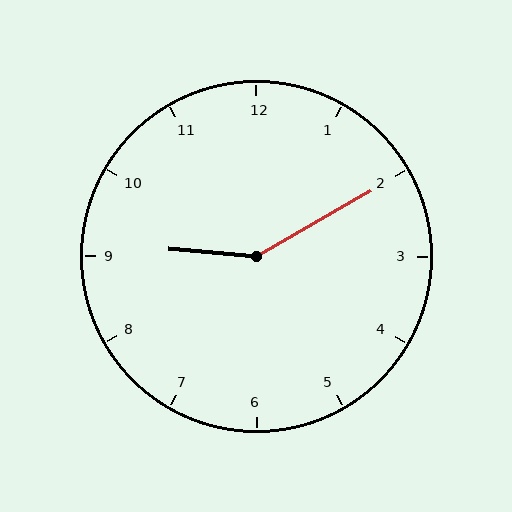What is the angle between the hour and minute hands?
Approximately 145 degrees.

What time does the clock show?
9:10.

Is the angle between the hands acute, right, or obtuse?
It is obtuse.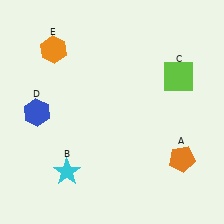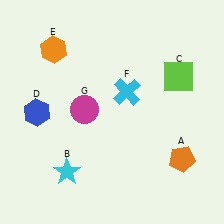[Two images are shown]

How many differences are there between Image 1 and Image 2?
There are 2 differences between the two images.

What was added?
A cyan cross (F), a magenta circle (G) were added in Image 2.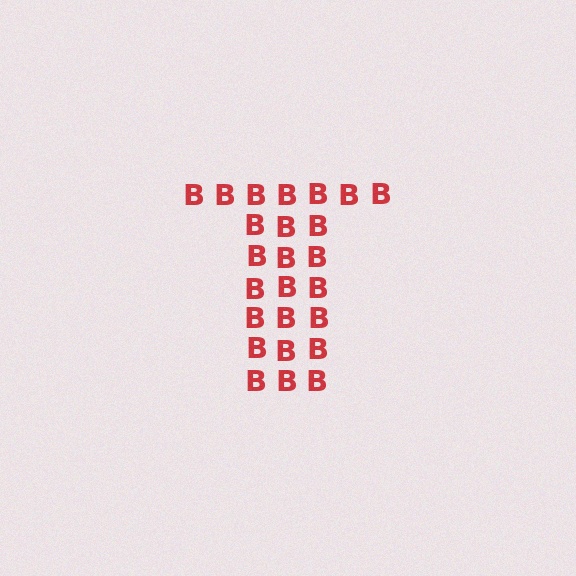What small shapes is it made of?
It is made of small letter B's.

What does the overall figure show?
The overall figure shows the letter T.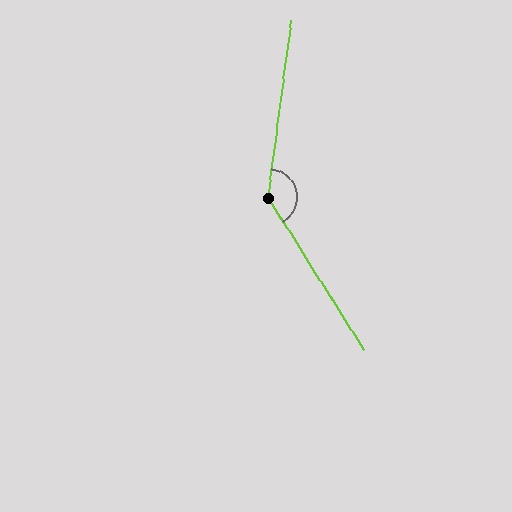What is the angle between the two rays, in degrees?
Approximately 140 degrees.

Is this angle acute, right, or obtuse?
It is obtuse.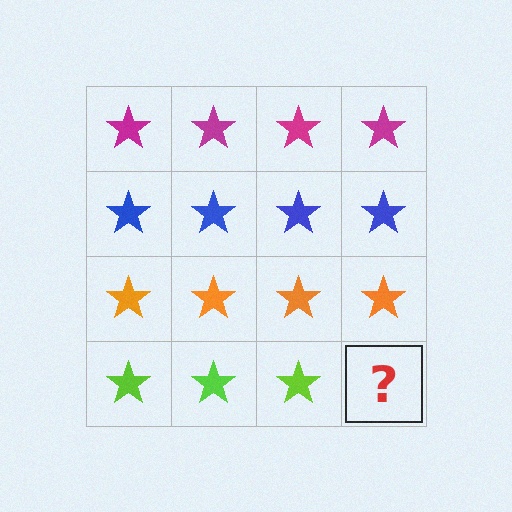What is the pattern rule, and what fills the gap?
The rule is that each row has a consistent color. The gap should be filled with a lime star.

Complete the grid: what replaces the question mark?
The question mark should be replaced with a lime star.